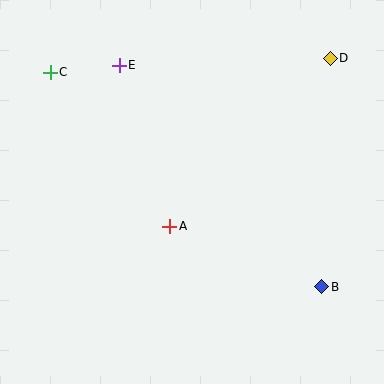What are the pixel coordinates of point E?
Point E is at (119, 65).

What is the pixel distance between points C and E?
The distance between C and E is 69 pixels.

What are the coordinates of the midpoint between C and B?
The midpoint between C and B is at (186, 180).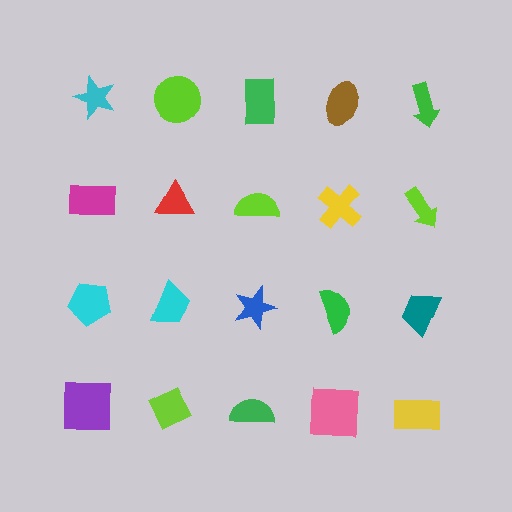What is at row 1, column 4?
A brown ellipse.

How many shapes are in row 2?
5 shapes.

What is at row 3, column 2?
A cyan trapezoid.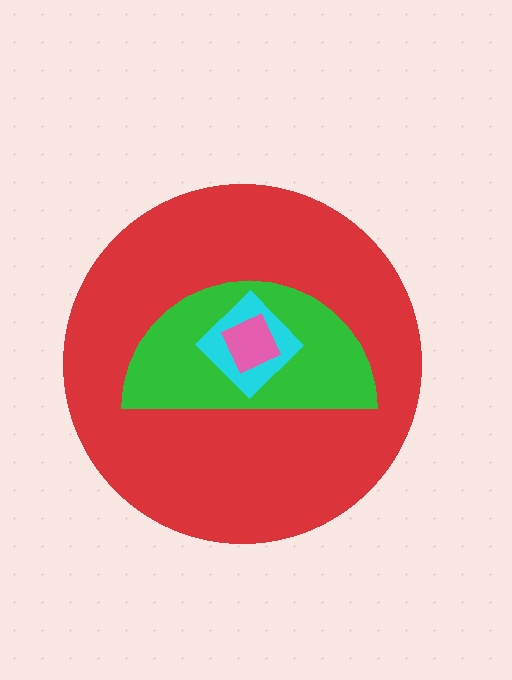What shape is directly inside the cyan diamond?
The pink square.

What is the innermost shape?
The pink square.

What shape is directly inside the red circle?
The green semicircle.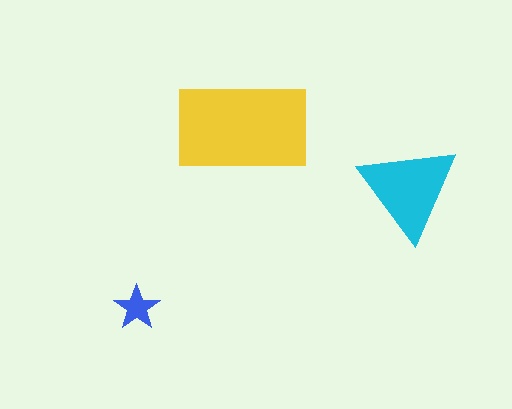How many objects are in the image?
There are 3 objects in the image.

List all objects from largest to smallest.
The yellow rectangle, the cyan triangle, the blue star.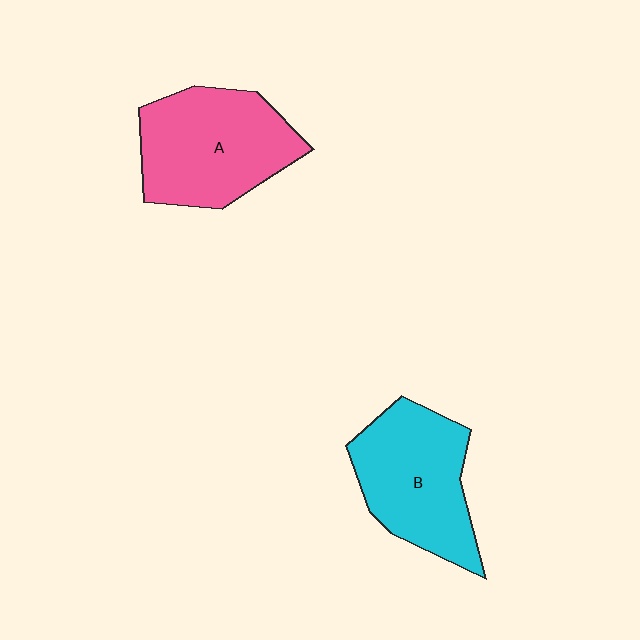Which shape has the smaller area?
Shape B (cyan).